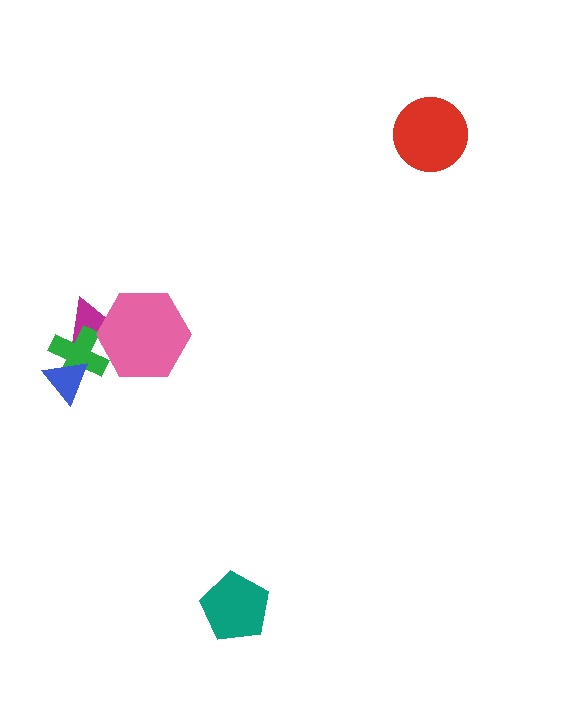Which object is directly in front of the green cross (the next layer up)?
The pink hexagon is directly in front of the green cross.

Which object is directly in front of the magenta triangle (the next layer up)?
The green cross is directly in front of the magenta triangle.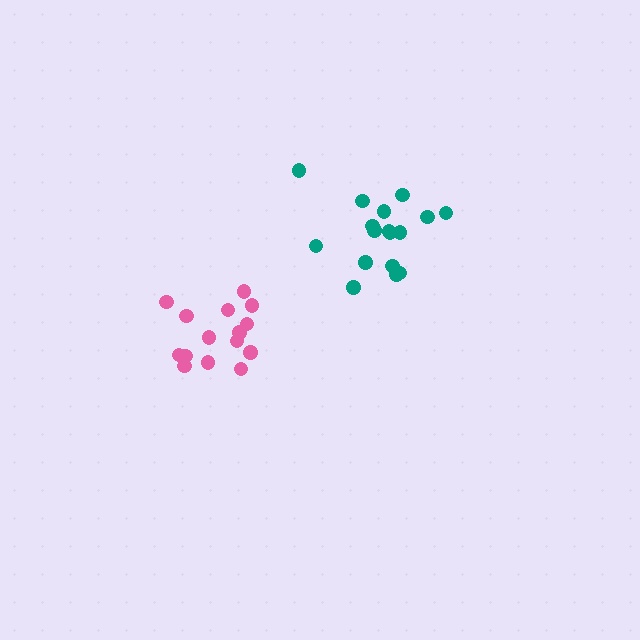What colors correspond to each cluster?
The clusters are colored: pink, teal.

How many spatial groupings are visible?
There are 2 spatial groupings.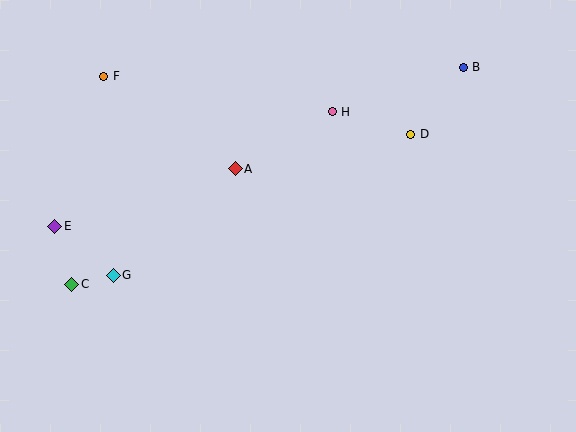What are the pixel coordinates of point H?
Point H is at (332, 112).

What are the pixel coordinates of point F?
Point F is at (104, 76).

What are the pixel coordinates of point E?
Point E is at (55, 226).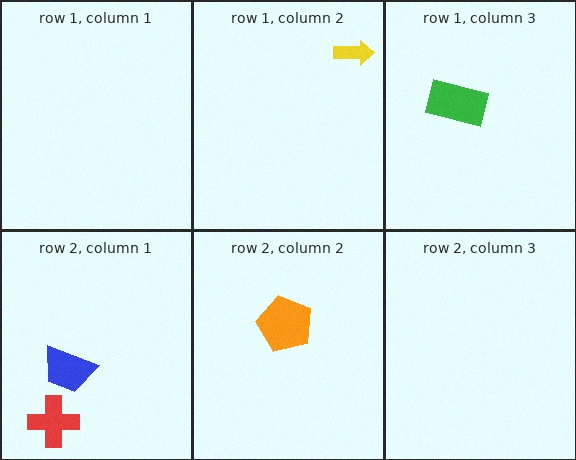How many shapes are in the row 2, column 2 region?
1.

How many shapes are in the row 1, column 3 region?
1.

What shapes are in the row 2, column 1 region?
The blue trapezoid, the red cross.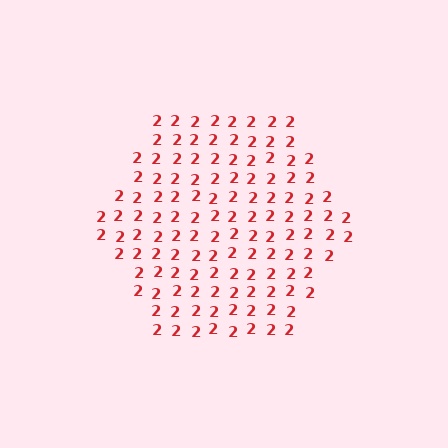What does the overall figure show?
The overall figure shows a hexagon.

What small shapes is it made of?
It is made of small digit 2's.